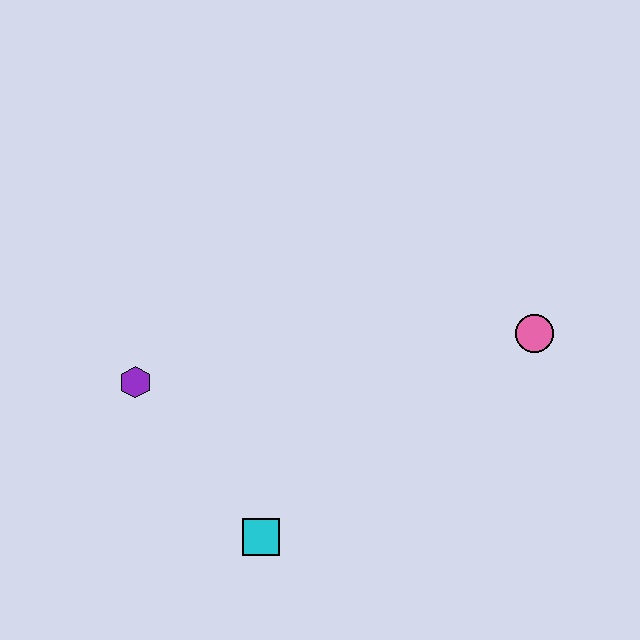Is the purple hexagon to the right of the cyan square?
No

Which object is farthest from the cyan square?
The pink circle is farthest from the cyan square.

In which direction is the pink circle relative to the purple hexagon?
The pink circle is to the right of the purple hexagon.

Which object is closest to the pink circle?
The cyan square is closest to the pink circle.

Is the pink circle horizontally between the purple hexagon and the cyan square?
No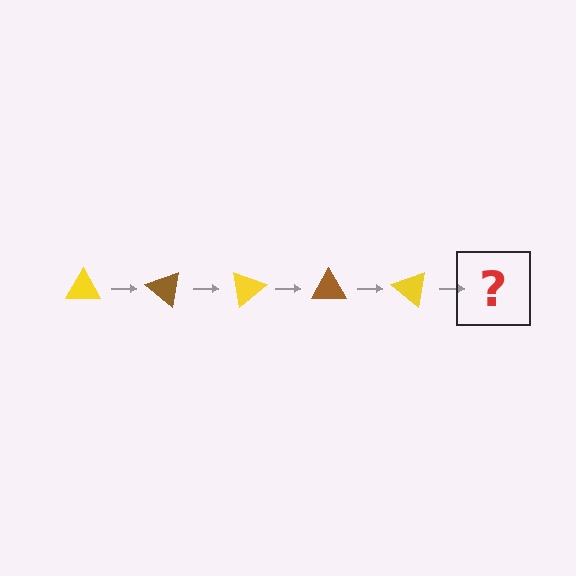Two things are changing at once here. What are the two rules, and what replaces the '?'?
The two rules are that it rotates 40 degrees each step and the color cycles through yellow and brown. The '?' should be a brown triangle, rotated 200 degrees from the start.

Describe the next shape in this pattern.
It should be a brown triangle, rotated 200 degrees from the start.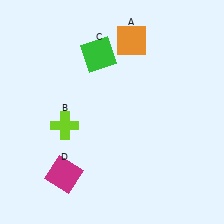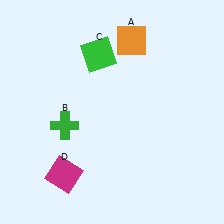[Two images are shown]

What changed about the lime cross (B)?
In Image 1, B is lime. In Image 2, it changed to green.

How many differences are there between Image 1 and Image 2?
There is 1 difference between the two images.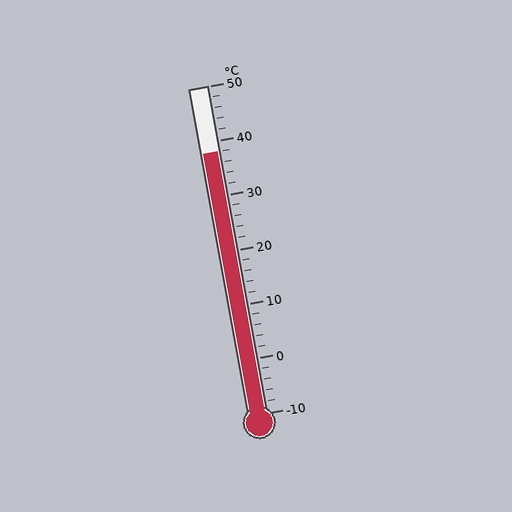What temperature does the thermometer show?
The thermometer shows approximately 38°C.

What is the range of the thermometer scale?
The thermometer scale ranges from -10°C to 50°C.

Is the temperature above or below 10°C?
The temperature is above 10°C.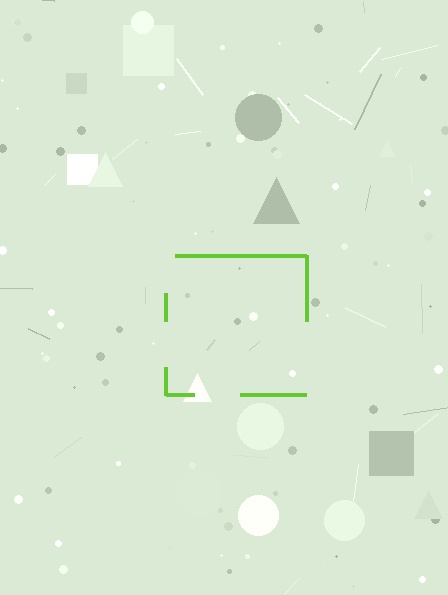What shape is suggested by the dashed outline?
The dashed outline suggests a square.